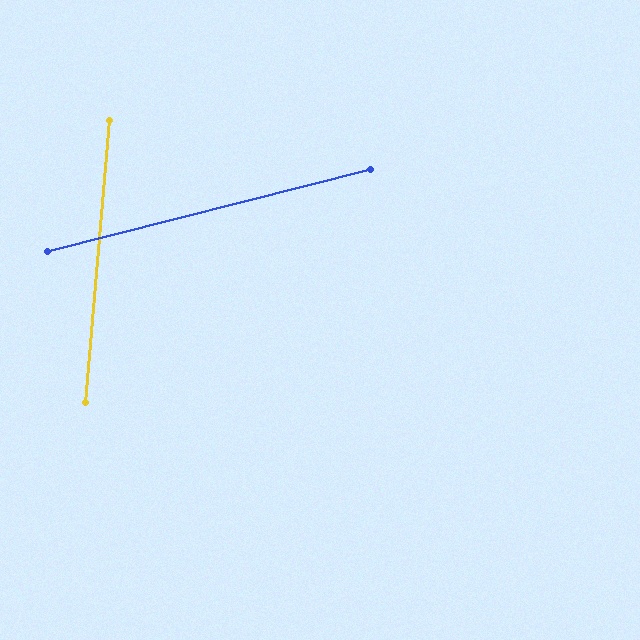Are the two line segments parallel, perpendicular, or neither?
Neither parallel nor perpendicular — they differ by about 71°.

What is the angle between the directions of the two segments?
Approximately 71 degrees.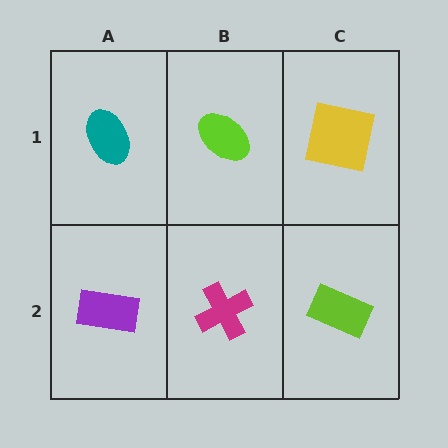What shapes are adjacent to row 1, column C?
A lime rectangle (row 2, column C), a lime ellipse (row 1, column B).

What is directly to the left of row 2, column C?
A magenta cross.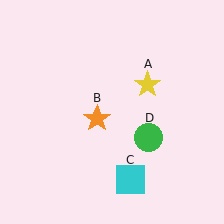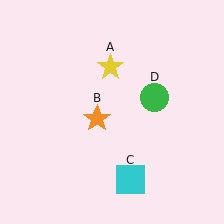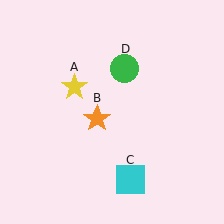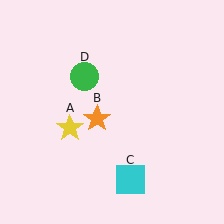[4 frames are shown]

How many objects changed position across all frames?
2 objects changed position: yellow star (object A), green circle (object D).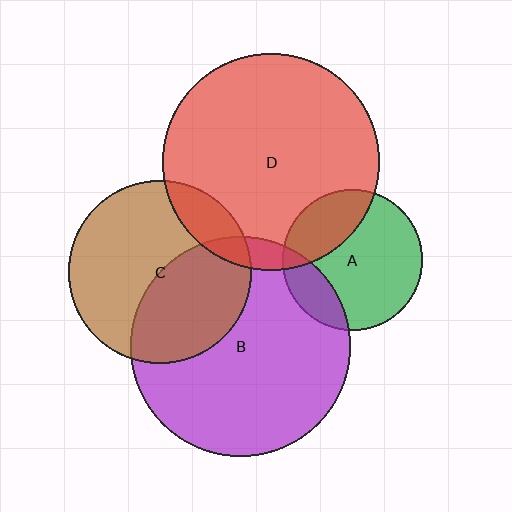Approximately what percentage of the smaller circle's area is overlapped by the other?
Approximately 15%.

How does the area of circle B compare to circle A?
Approximately 2.5 times.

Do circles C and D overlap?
Yes.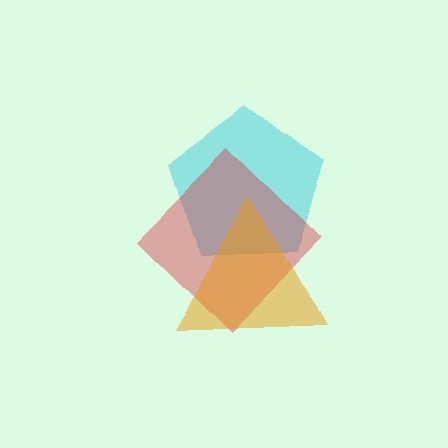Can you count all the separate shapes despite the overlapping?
Yes, there are 3 separate shapes.